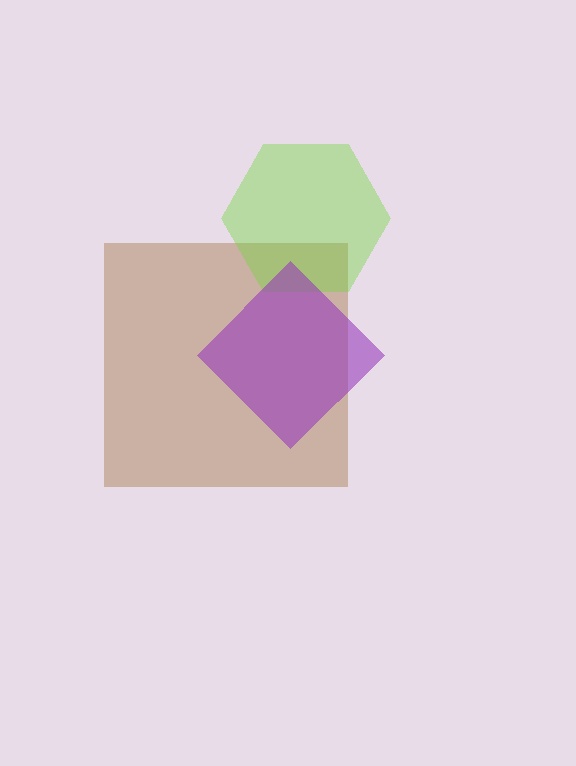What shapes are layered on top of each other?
The layered shapes are: a brown square, a lime hexagon, a purple diamond.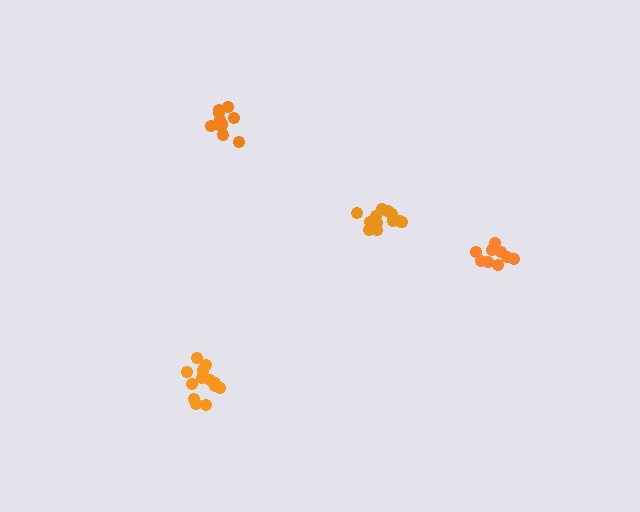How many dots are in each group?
Group 1: 13 dots, Group 2: 9 dots, Group 3: 10 dots, Group 4: 13 dots (45 total).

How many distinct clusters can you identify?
There are 4 distinct clusters.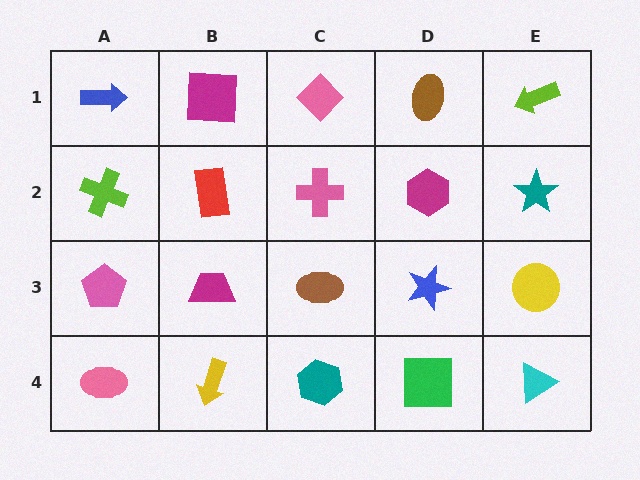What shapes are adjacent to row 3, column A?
A lime cross (row 2, column A), a pink ellipse (row 4, column A), a magenta trapezoid (row 3, column B).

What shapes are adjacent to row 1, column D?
A magenta hexagon (row 2, column D), a pink diamond (row 1, column C), a lime arrow (row 1, column E).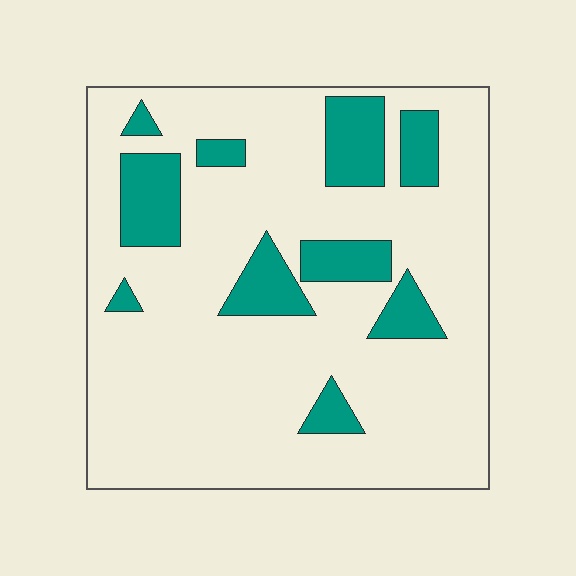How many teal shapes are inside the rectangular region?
10.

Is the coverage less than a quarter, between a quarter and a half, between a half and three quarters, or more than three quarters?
Less than a quarter.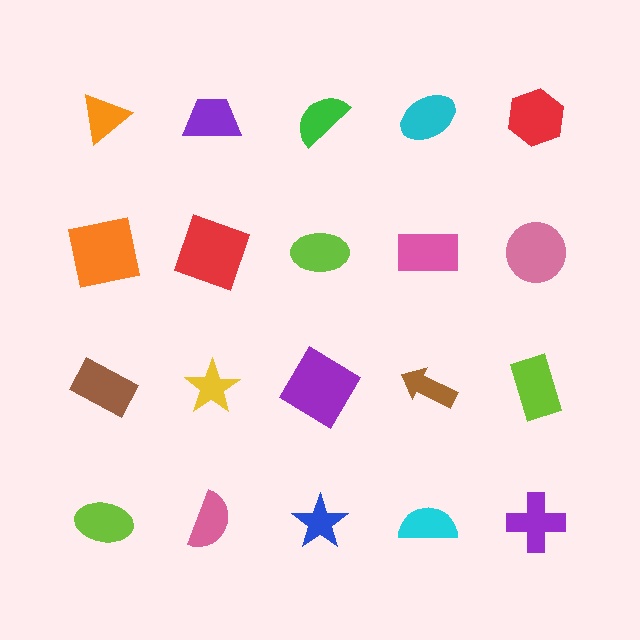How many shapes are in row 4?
5 shapes.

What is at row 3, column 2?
A yellow star.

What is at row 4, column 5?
A purple cross.